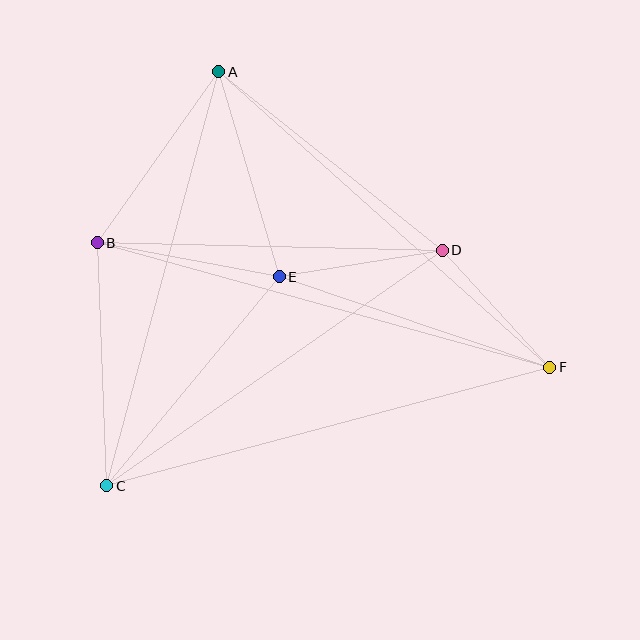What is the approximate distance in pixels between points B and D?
The distance between B and D is approximately 345 pixels.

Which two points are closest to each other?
Points D and F are closest to each other.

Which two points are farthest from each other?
Points B and F are farthest from each other.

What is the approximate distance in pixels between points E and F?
The distance between E and F is approximately 285 pixels.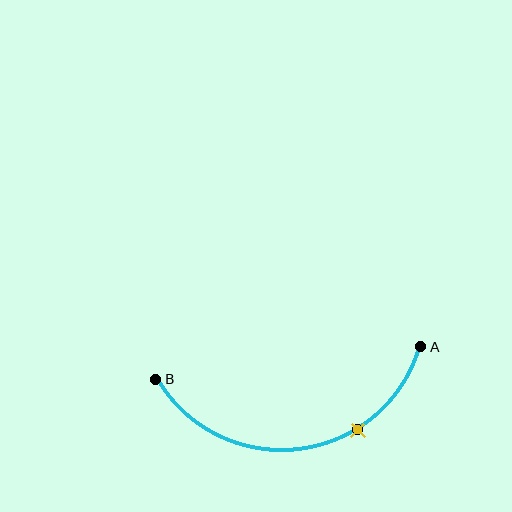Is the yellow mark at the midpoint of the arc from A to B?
No. The yellow mark lies on the arc but is closer to endpoint A. The arc midpoint would be at the point on the curve equidistant along the arc from both A and B.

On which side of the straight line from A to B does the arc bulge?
The arc bulges below the straight line connecting A and B.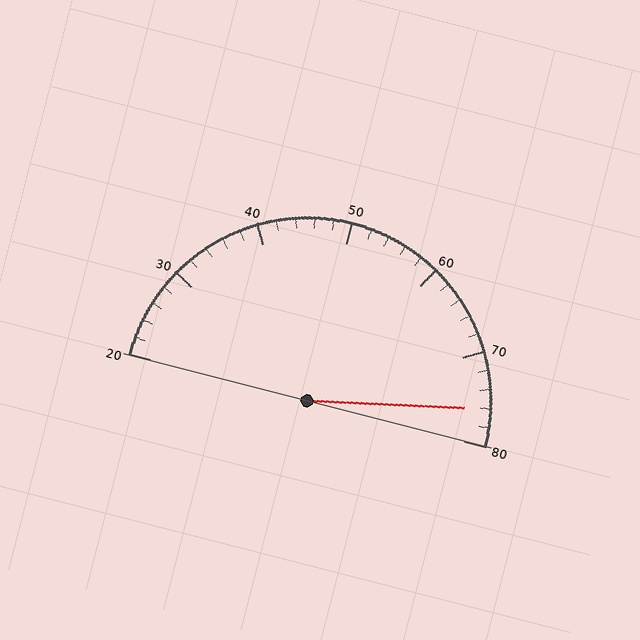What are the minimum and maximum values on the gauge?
The gauge ranges from 20 to 80.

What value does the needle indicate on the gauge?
The needle indicates approximately 76.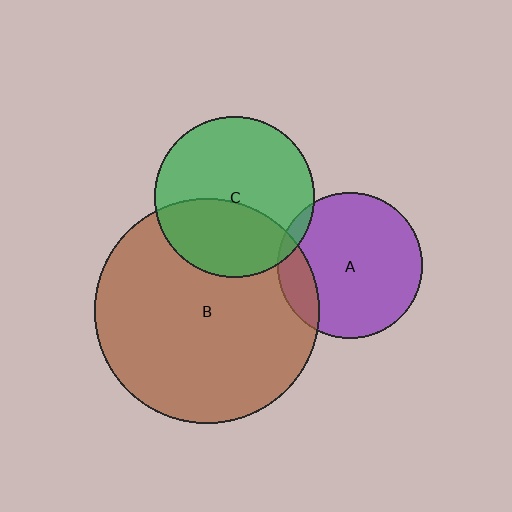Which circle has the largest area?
Circle B (brown).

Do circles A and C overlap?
Yes.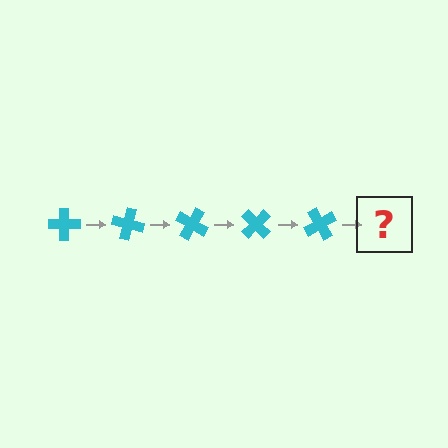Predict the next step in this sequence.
The next step is a cyan cross rotated 75 degrees.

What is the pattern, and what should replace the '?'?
The pattern is that the cross rotates 15 degrees each step. The '?' should be a cyan cross rotated 75 degrees.